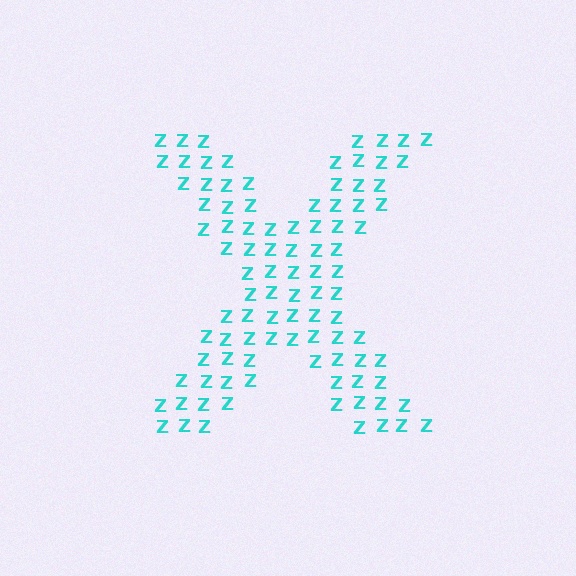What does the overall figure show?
The overall figure shows the letter X.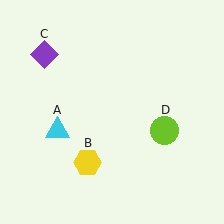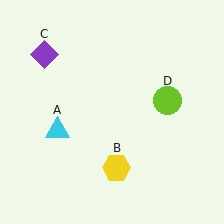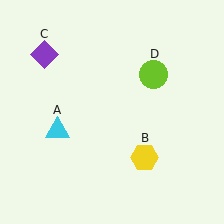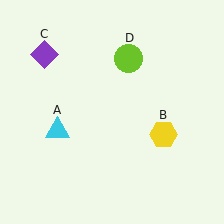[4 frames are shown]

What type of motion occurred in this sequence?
The yellow hexagon (object B), lime circle (object D) rotated counterclockwise around the center of the scene.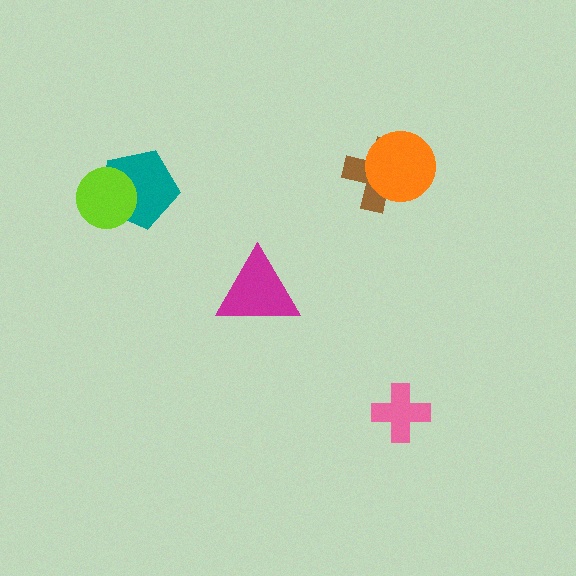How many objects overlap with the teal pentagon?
1 object overlaps with the teal pentagon.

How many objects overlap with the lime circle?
1 object overlaps with the lime circle.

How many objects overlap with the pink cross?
0 objects overlap with the pink cross.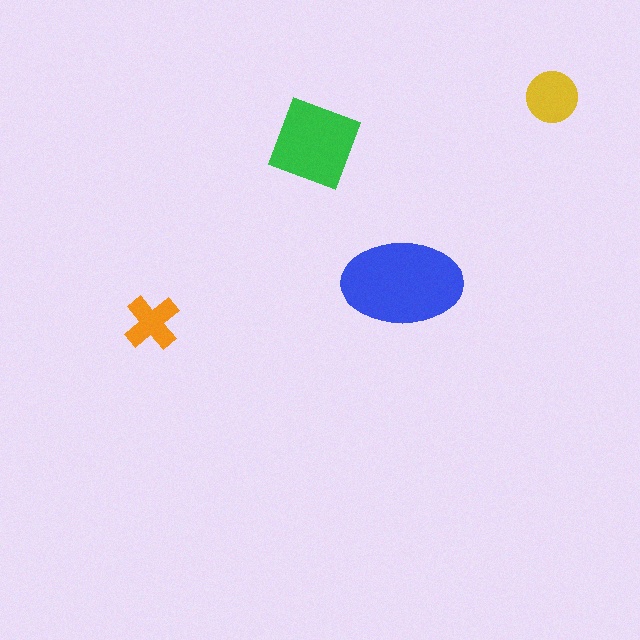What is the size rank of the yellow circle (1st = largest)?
3rd.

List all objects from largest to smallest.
The blue ellipse, the green diamond, the yellow circle, the orange cross.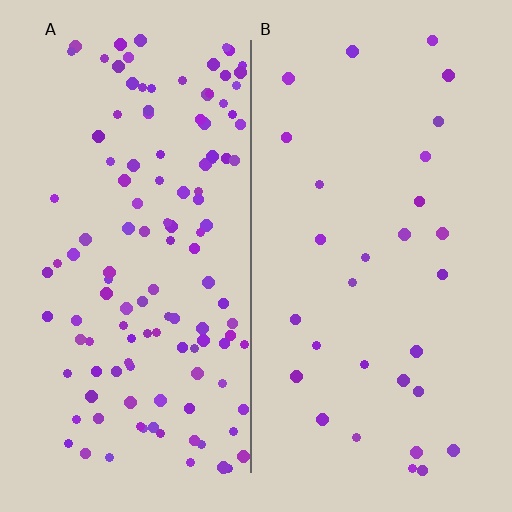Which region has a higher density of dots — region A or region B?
A (the left).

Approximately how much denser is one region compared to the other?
Approximately 4.1× — region A over region B.